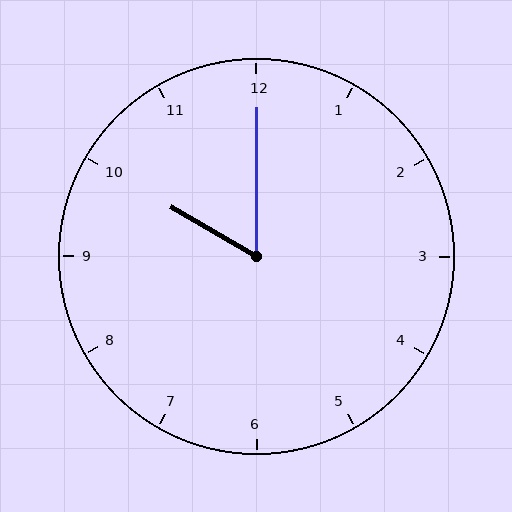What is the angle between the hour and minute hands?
Approximately 60 degrees.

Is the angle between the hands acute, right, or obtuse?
It is acute.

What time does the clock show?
10:00.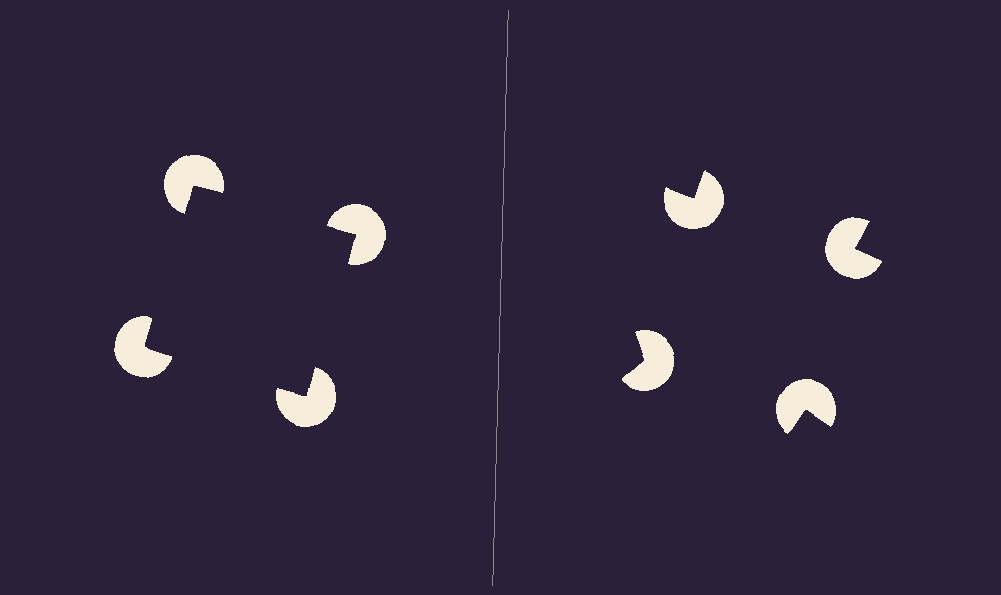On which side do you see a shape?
An illusory square appears on the left side. On the right side the wedge cuts are rotated, so no coherent shape forms.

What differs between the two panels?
The pac-man discs are positioned identically on both sides; only the wedge orientations differ. On the left they align to a square; on the right they are misaligned.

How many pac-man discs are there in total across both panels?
8 — 4 on each side.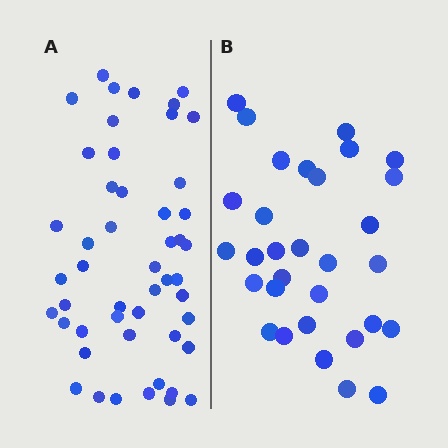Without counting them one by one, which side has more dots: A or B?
Region A (the left region) has more dots.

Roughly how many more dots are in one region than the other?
Region A has approximately 20 more dots than region B.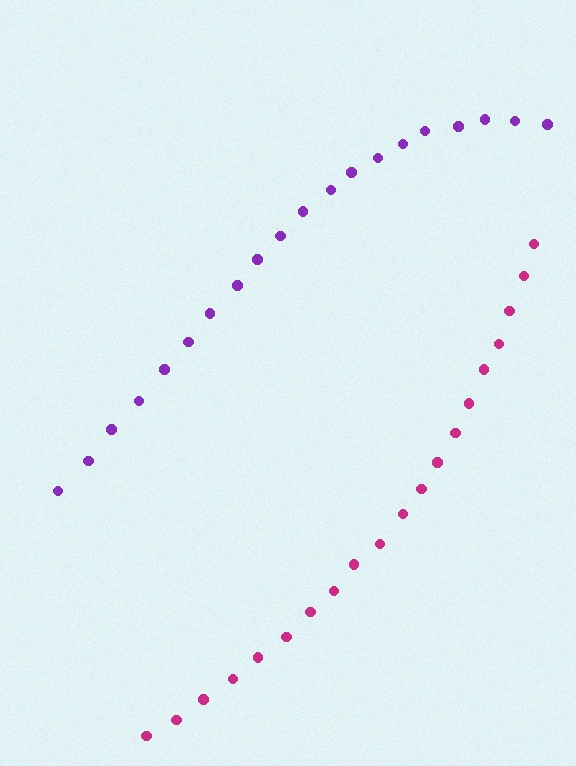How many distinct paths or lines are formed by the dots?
There are 2 distinct paths.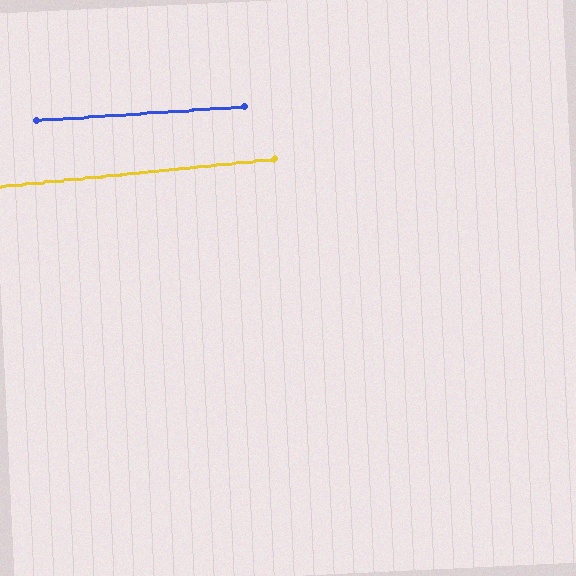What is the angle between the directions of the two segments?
Approximately 2 degrees.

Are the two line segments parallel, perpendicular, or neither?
Parallel — their directions differ by only 1.8°.